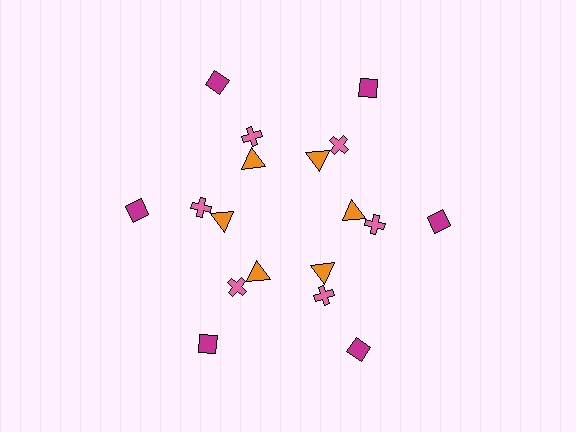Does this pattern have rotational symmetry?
Yes, this pattern has 6-fold rotational symmetry. It looks the same after rotating 60 degrees around the center.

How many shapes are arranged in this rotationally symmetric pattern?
There are 18 shapes, arranged in 6 groups of 3.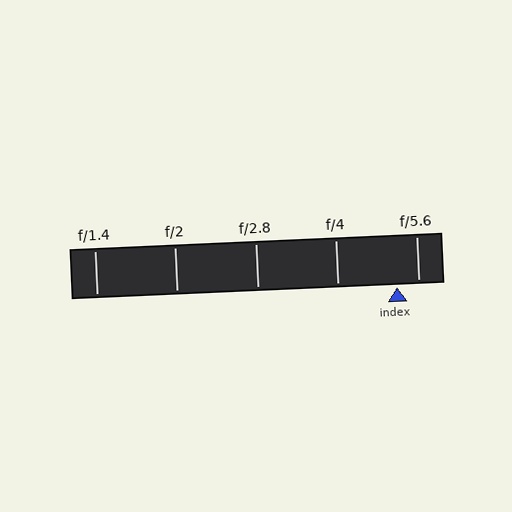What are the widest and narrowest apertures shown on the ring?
The widest aperture shown is f/1.4 and the narrowest is f/5.6.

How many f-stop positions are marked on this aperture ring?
There are 5 f-stop positions marked.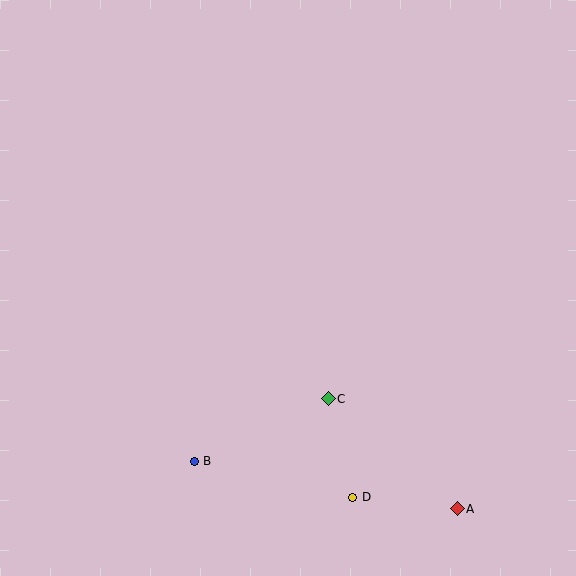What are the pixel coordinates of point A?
Point A is at (457, 509).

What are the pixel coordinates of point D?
Point D is at (353, 497).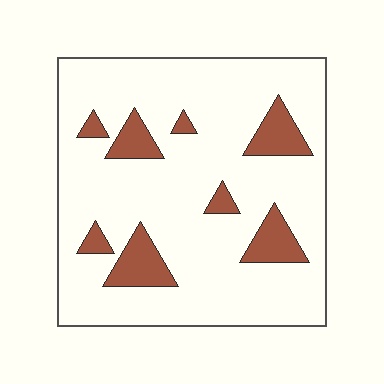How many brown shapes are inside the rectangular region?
8.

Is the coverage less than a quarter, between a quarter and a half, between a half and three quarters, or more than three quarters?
Less than a quarter.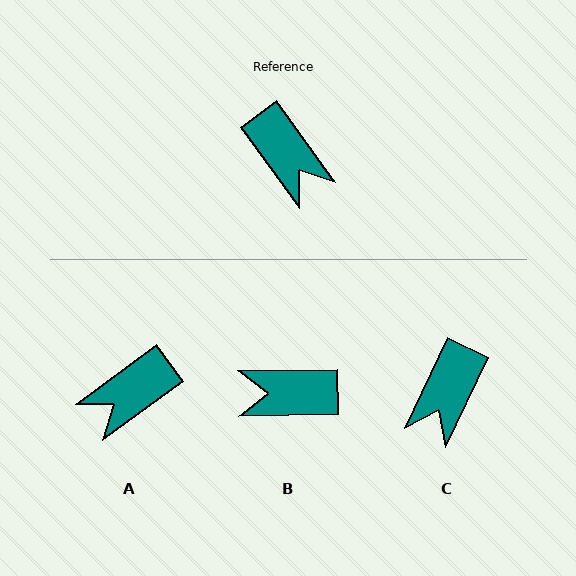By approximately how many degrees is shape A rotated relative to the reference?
Approximately 90 degrees clockwise.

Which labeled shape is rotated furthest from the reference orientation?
B, about 125 degrees away.